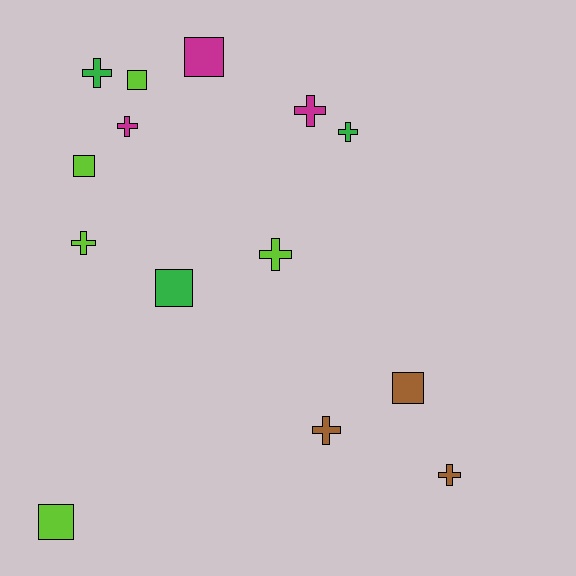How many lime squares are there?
There are 3 lime squares.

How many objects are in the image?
There are 14 objects.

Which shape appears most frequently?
Cross, with 8 objects.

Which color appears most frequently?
Lime, with 5 objects.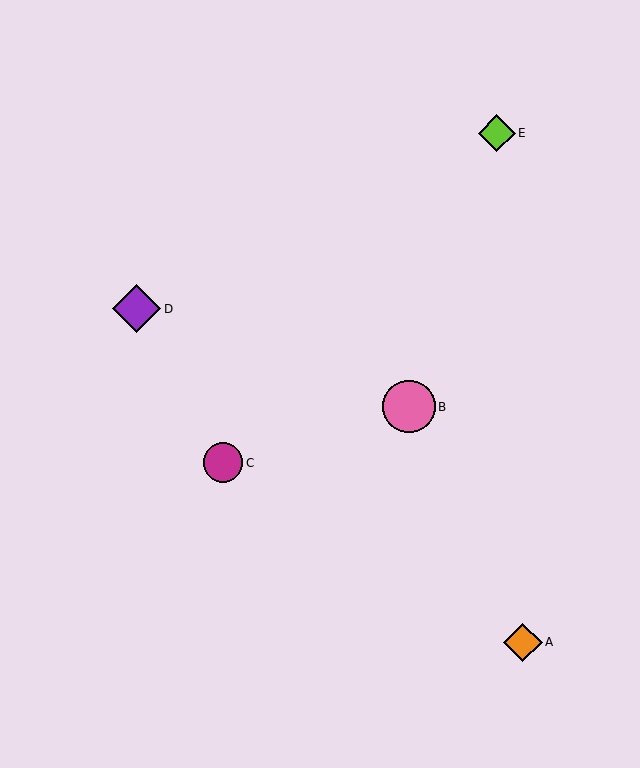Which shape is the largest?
The pink circle (labeled B) is the largest.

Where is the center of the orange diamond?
The center of the orange diamond is at (523, 642).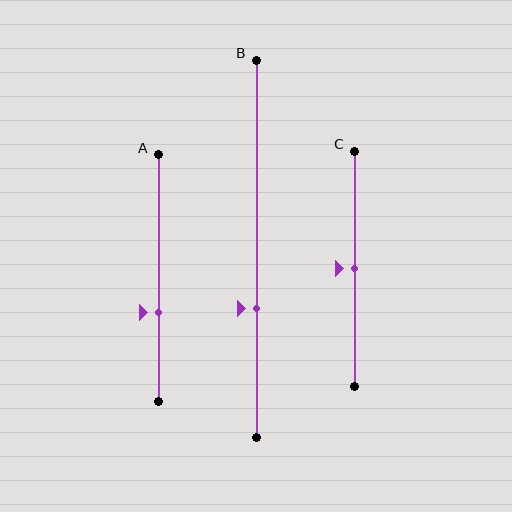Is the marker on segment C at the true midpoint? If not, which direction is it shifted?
Yes, the marker on segment C is at the true midpoint.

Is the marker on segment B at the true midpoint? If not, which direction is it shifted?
No, the marker on segment B is shifted downward by about 16% of the segment length.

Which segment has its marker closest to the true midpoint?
Segment C has its marker closest to the true midpoint.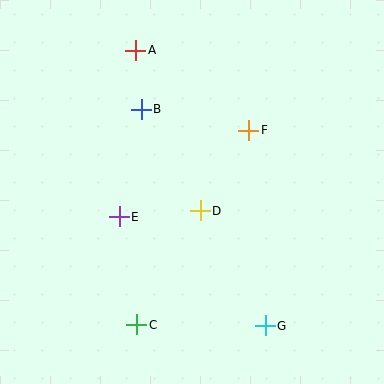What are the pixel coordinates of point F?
Point F is at (249, 130).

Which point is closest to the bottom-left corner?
Point C is closest to the bottom-left corner.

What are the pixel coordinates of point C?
Point C is at (137, 325).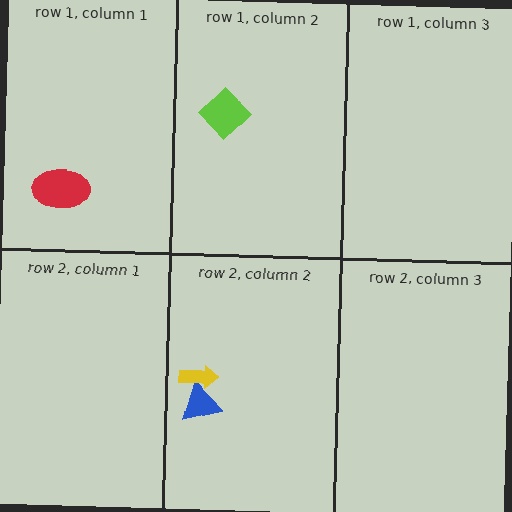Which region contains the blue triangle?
The row 2, column 2 region.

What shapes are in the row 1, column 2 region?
The lime diamond.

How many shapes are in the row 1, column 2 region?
1.